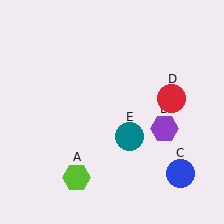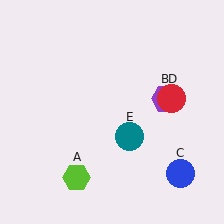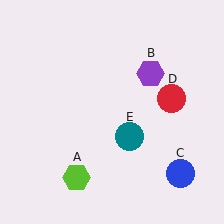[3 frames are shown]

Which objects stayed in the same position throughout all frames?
Lime hexagon (object A) and blue circle (object C) and red circle (object D) and teal circle (object E) remained stationary.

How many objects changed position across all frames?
1 object changed position: purple hexagon (object B).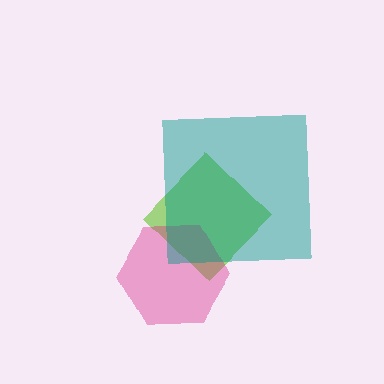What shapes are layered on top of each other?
The layered shapes are: a lime diamond, a magenta hexagon, a teal square.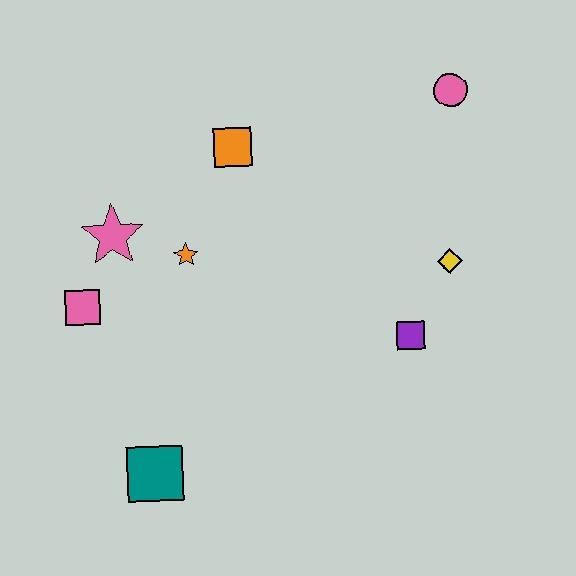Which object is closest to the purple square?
The yellow diamond is closest to the purple square.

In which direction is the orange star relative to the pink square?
The orange star is to the right of the pink square.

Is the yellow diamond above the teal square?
Yes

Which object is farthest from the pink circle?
The teal square is farthest from the pink circle.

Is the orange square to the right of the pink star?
Yes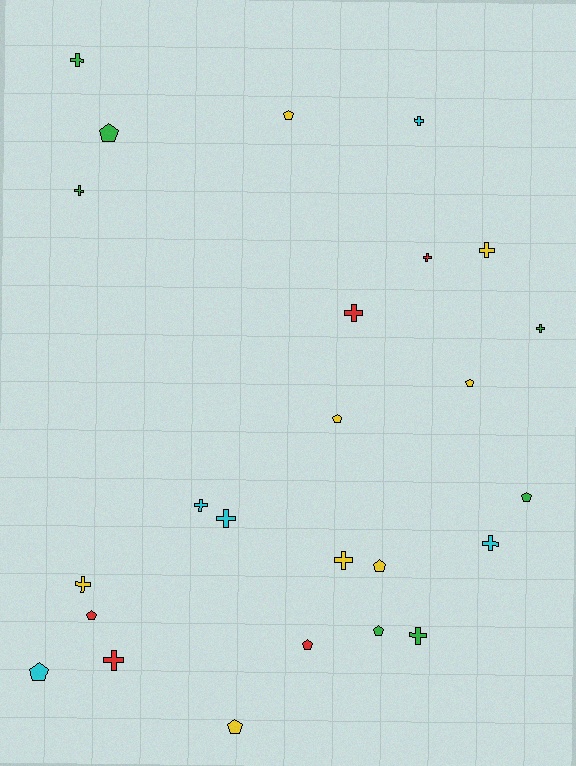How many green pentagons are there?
There are 3 green pentagons.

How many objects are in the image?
There are 25 objects.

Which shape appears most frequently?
Cross, with 14 objects.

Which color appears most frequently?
Yellow, with 8 objects.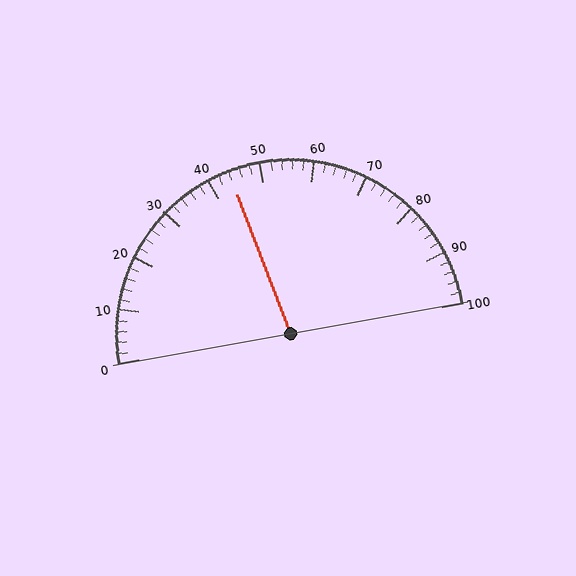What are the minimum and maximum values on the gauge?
The gauge ranges from 0 to 100.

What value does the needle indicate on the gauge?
The needle indicates approximately 44.